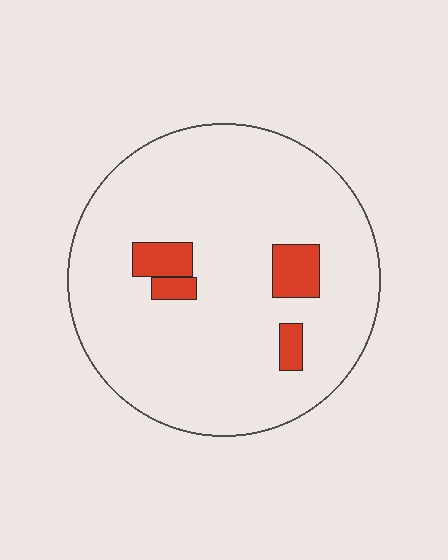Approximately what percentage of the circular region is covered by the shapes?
Approximately 10%.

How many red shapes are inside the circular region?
4.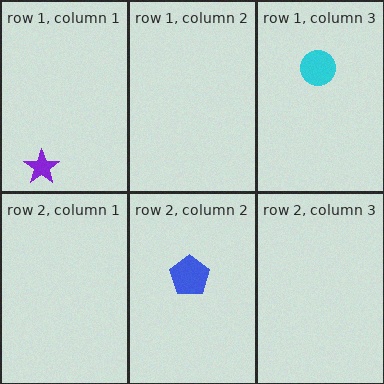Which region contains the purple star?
The row 1, column 1 region.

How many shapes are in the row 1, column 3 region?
1.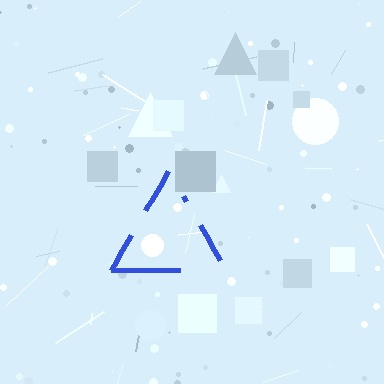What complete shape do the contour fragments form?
The contour fragments form a triangle.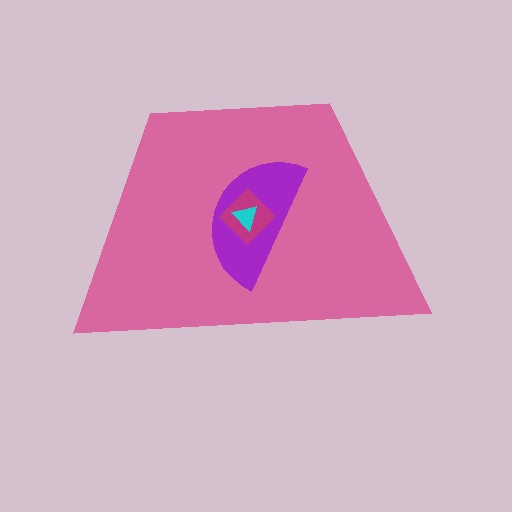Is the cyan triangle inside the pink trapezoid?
Yes.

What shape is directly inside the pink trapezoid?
The purple semicircle.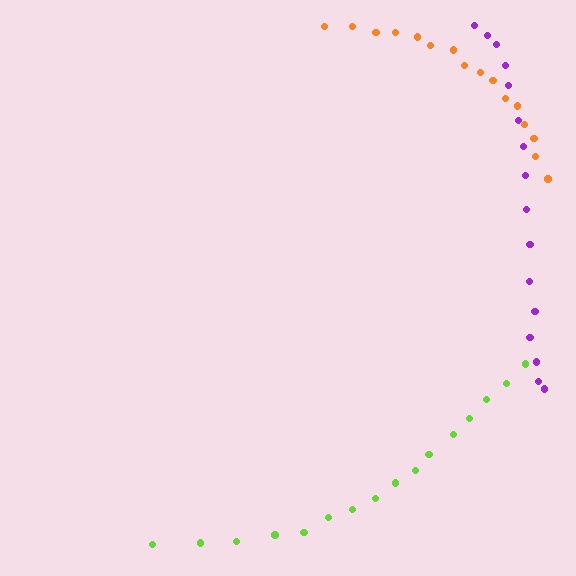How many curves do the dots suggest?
There are 3 distinct paths.